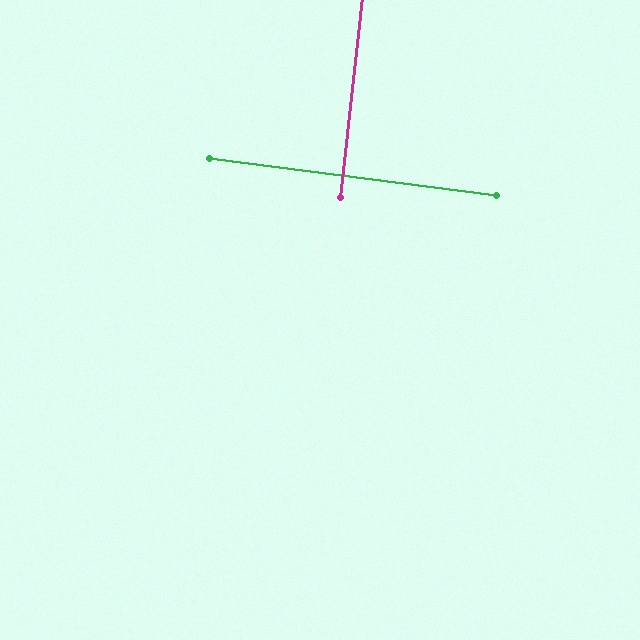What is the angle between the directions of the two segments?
Approximately 89 degrees.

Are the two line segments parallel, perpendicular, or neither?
Perpendicular — they meet at approximately 89°.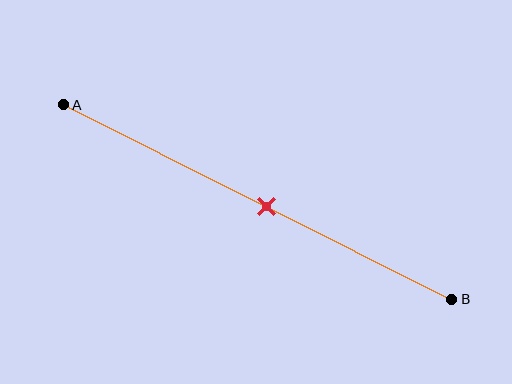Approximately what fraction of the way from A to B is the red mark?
The red mark is approximately 50% of the way from A to B.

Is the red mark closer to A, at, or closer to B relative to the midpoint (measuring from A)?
The red mark is approximately at the midpoint of segment AB.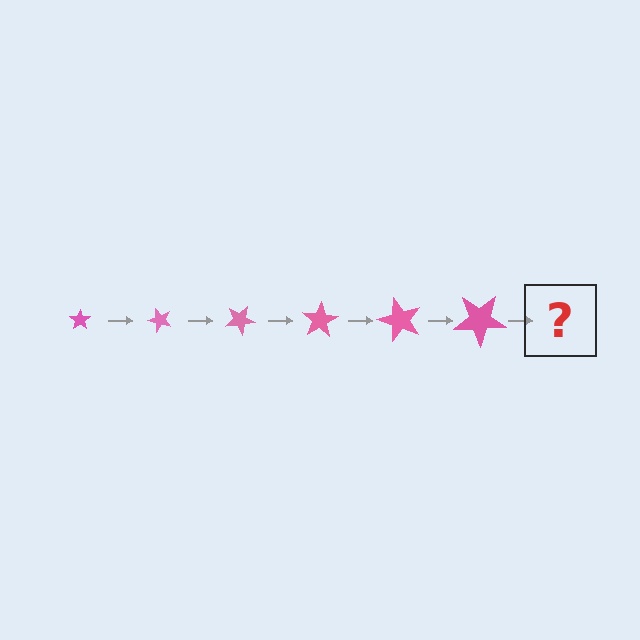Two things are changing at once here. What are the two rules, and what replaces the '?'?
The two rules are that the star grows larger each step and it rotates 50 degrees each step. The '?' should be a star, larger than the previous one and rotated 300 degrees from the start.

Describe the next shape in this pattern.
It should be a star, larger than the previous one and rotated 300 degrees from the start.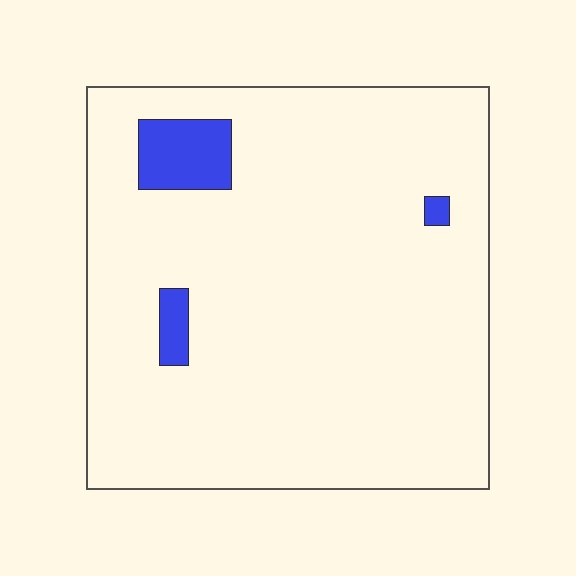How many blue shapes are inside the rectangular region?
3.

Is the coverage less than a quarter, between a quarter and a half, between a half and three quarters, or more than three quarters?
Less than a quarter.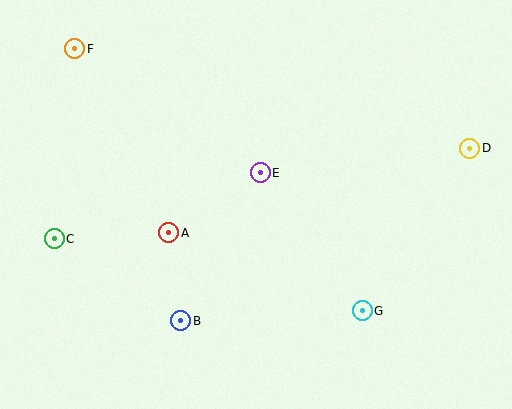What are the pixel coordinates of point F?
Point F is at (75, 49).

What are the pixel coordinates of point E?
Point E is at (260, 173).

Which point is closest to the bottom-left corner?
Point C is closest to the bottom-left corner.